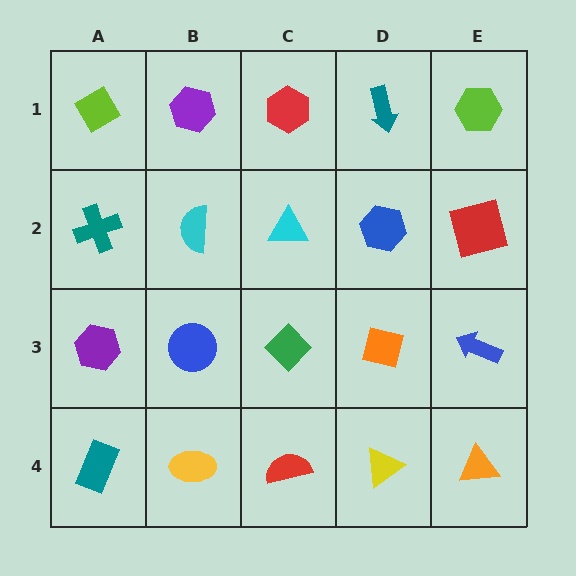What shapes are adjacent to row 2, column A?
A lime diamond (row 1, column A), a purple hexagon (row 3, column A), a cyan semicircle (row 2, column B).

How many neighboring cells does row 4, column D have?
3.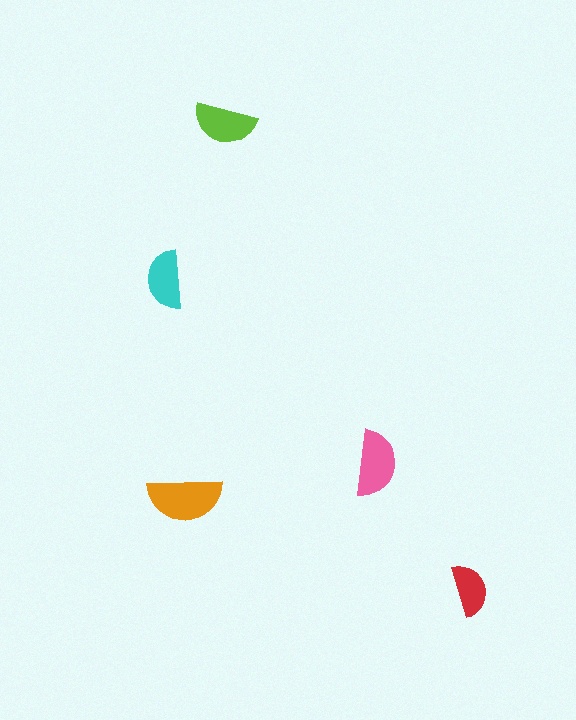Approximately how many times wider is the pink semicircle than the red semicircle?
About 1.5 times wider.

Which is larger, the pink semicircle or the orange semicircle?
The orange one.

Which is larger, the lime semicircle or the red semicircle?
The lime one.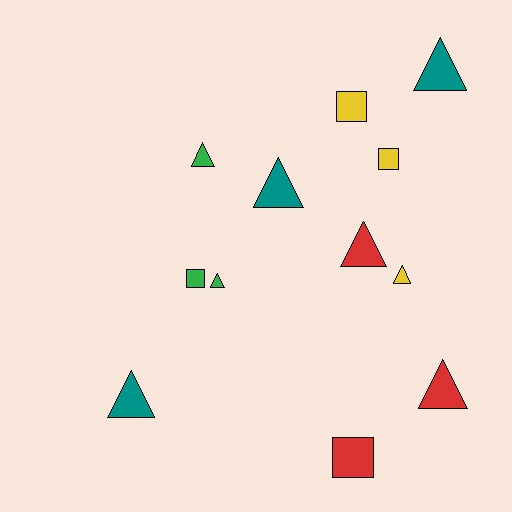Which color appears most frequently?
Green, with 3 objects.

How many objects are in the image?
There are 12 objects.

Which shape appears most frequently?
Triangle, with 8 objects.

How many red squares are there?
There is 1 red square.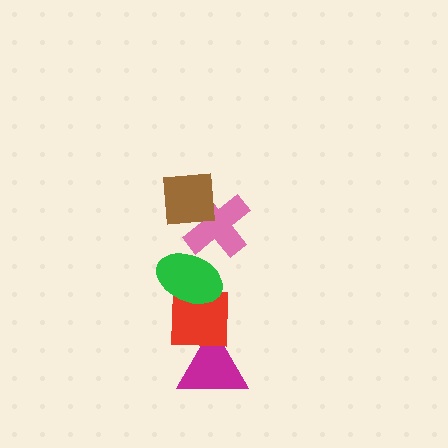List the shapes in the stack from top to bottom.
From top to bottom: the brown square, the pink cross, the green ellipse, the red square, the magenta triangle.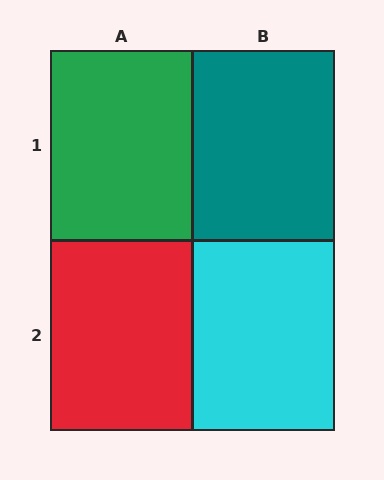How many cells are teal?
1 cell is teal.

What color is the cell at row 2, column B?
Cyan.